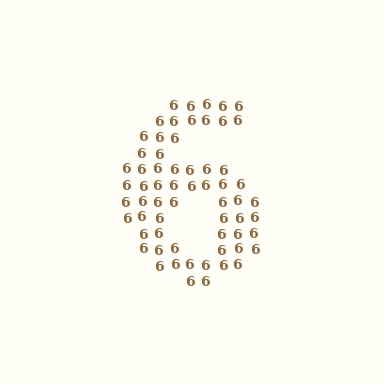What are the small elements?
The small elements are digit 6's.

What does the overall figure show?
The overall figure shows the digit 6.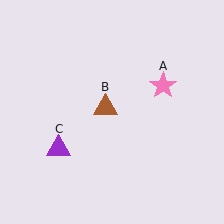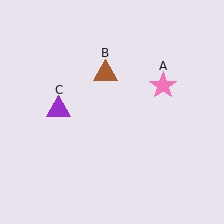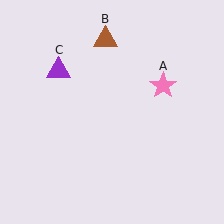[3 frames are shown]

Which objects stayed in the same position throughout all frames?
Pink star (object A) remained stationary.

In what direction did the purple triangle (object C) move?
The purple triangle (object C) moved up.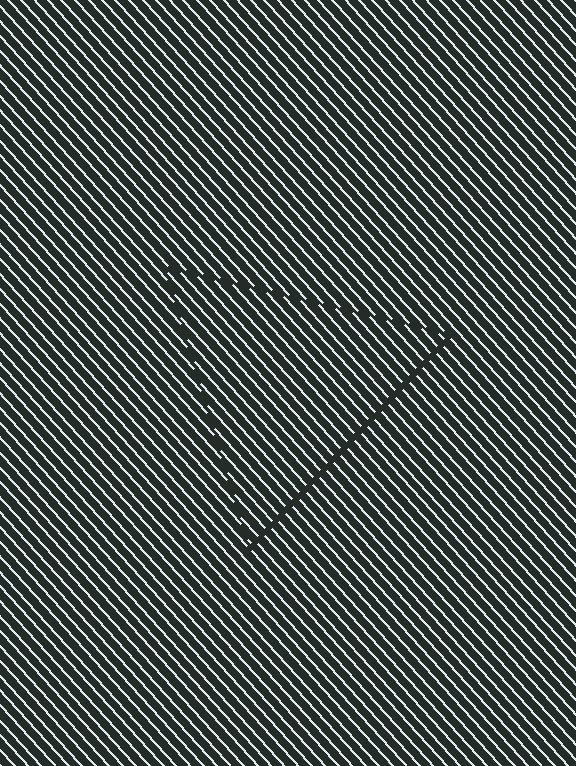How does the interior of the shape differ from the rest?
The interior of the shape contains the same grating, shifted by half a period — the contour is defined by the phase discontinuity where line-ends from the inner and outer gratings abut.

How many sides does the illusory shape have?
3 sides — the line-ends trace a triangle.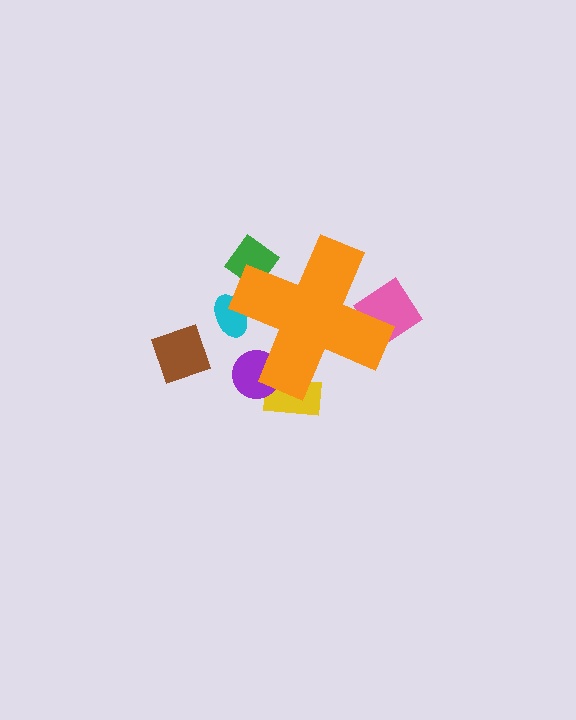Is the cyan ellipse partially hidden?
Yes, the cyan ellipse is partially hidden behind the orange cross.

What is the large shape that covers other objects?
An orange cross.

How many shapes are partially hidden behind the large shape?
5 shapes are partially hidden.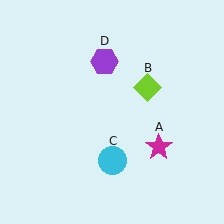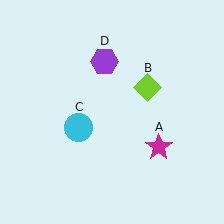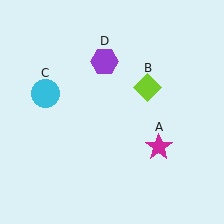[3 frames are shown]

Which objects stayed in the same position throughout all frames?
Magenta star (object A) and lime diamond (object B) and purple hexagon (object D) remained stationary.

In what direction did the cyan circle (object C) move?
The cyan circle (object C) moved up and to the left.